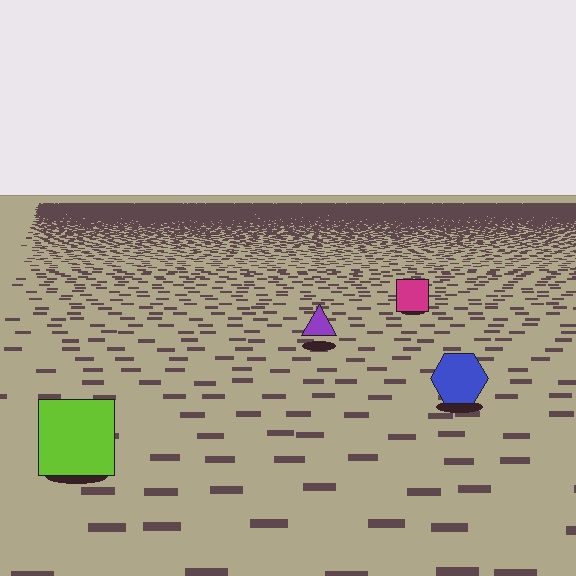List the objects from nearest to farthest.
From nearest to farthest: the lime square, the blue hexagon, the purple triangle, the magenta square.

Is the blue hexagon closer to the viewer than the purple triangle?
Yes. The blue hexagon is closer — you can tell from the texture gradient: the ground texture is coarser near it.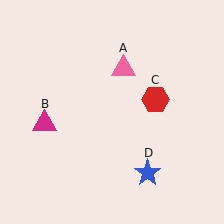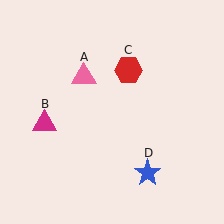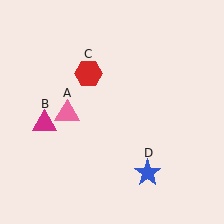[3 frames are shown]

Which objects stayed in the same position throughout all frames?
Magenta triangle (object B) and blue star (object D) remained stationary.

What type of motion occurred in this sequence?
The pink triangle (object A), red hexagon (object C) rotated counterclockwise around the center of the scene.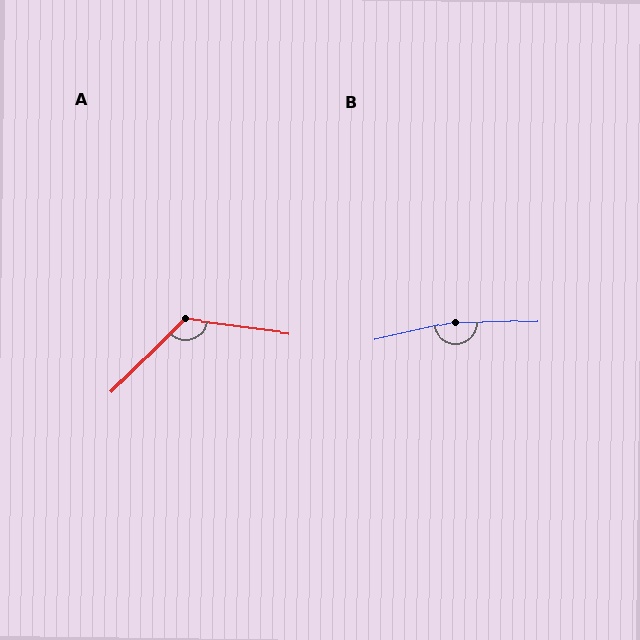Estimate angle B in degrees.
Approximately 169 degrees.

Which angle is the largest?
B, at approximately 169 degrees.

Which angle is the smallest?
A, at approximately 127 degrees.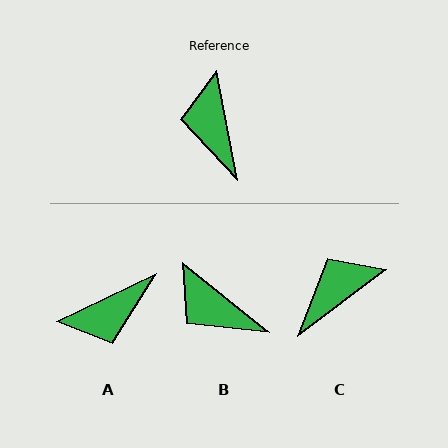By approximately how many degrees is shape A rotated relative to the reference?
Approximately 105 degrees counter-clockwise.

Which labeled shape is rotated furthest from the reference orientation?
A, about 105 degrees away.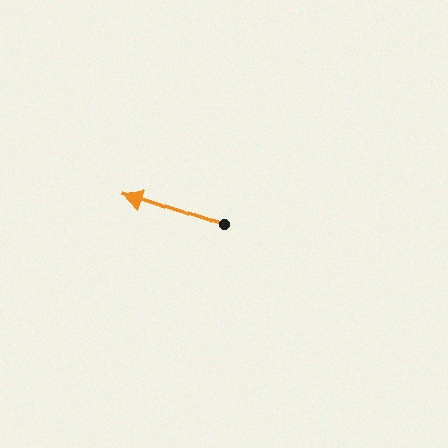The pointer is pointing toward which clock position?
Roughly 10 o'clock.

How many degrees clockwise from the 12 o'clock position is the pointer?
Approximately 289 degrees.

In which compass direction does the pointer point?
West.